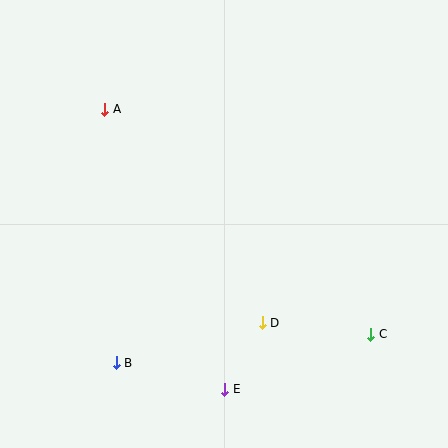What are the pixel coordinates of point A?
Point A is at (105, 109).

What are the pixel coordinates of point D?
Point D is at (262, 323).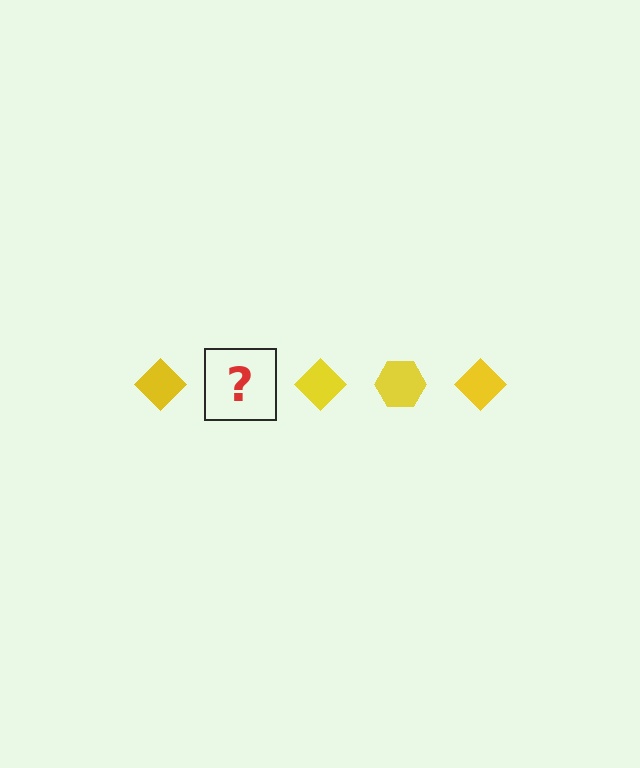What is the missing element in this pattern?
The missing element is a yellow hexagon.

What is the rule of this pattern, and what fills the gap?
The rule is that the pattern cycles through diamond, hexagon shapes in yellow. The gap should be filled with a yellow hexagon.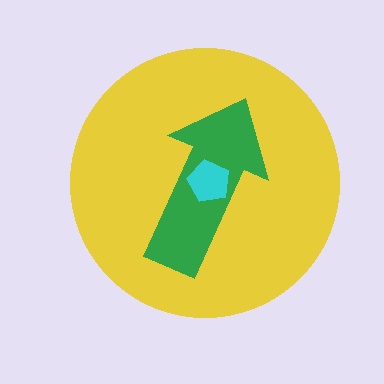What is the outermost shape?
The yellow circle.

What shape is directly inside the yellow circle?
The green arrow.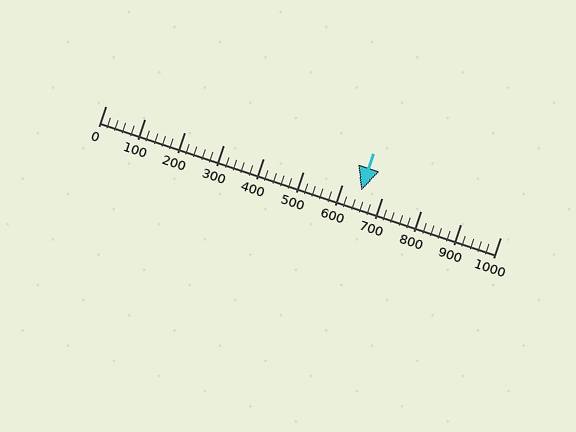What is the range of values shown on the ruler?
The ruler shows values from 0 to 1000.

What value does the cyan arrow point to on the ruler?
The cyan arrow points to approximately 648.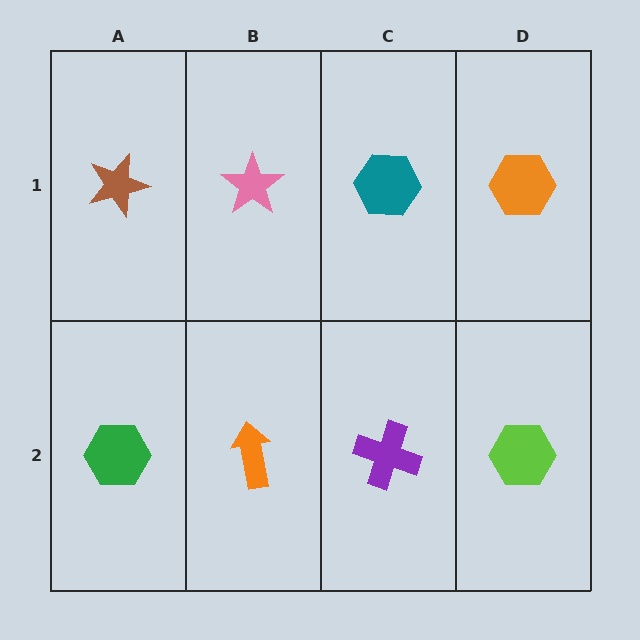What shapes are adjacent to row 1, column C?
A purple cross (row 2, column C), a pink star (row 1, column B), an orange hexagon (row 1, column D).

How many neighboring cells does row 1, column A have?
2.